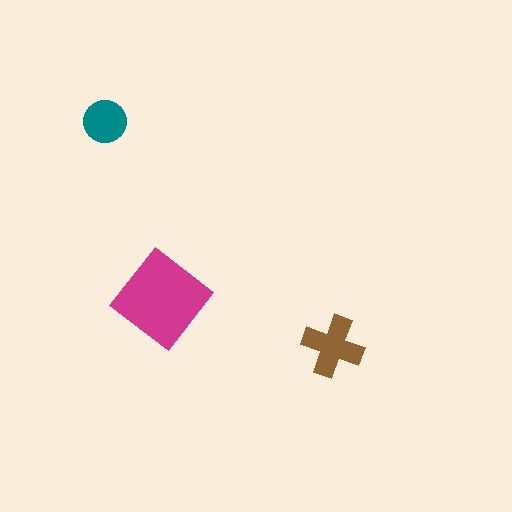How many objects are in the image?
There are 3 objects in the image.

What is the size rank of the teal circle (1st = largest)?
3rd.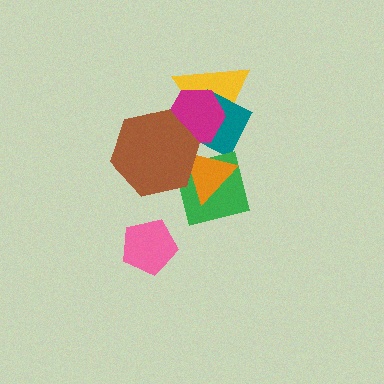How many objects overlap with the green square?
2 objects overlap with the green square.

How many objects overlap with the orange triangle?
3 objects overlap with the orange triangle.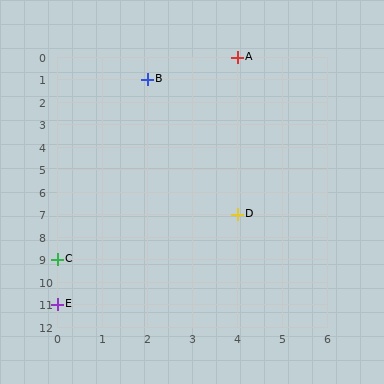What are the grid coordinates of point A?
Point A is at grid coordinates (4, 0).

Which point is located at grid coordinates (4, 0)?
Point A is at (4, 0).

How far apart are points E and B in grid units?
Points E and B are 2 columns and 10 rows apart (about 10.2 grid units diagonally).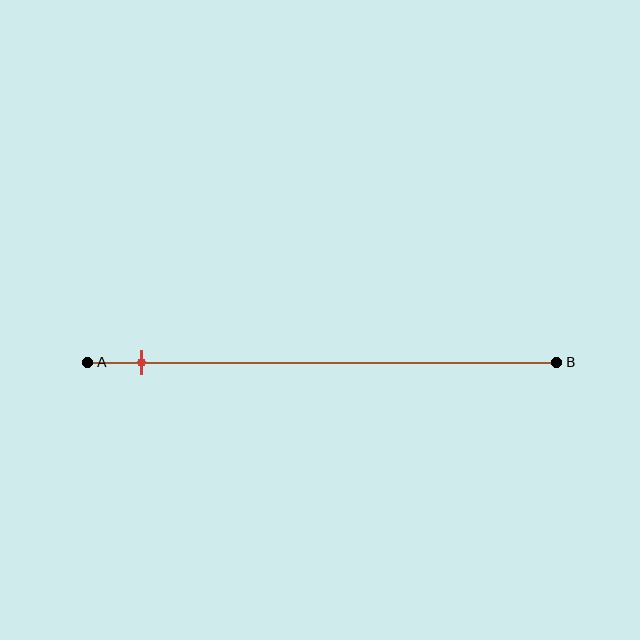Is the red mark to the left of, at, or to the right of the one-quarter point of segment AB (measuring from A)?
The red mark is to the left of the one-quarter point of segment AB.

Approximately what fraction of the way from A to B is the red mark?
The red mark is approximately 10% of the way from A to B.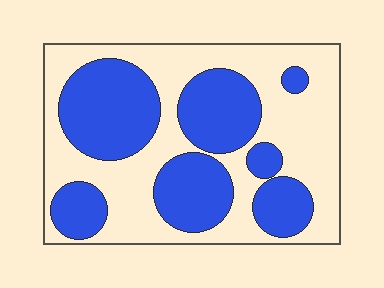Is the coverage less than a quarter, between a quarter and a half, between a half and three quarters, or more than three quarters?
Between a quarter and a half.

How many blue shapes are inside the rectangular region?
7.